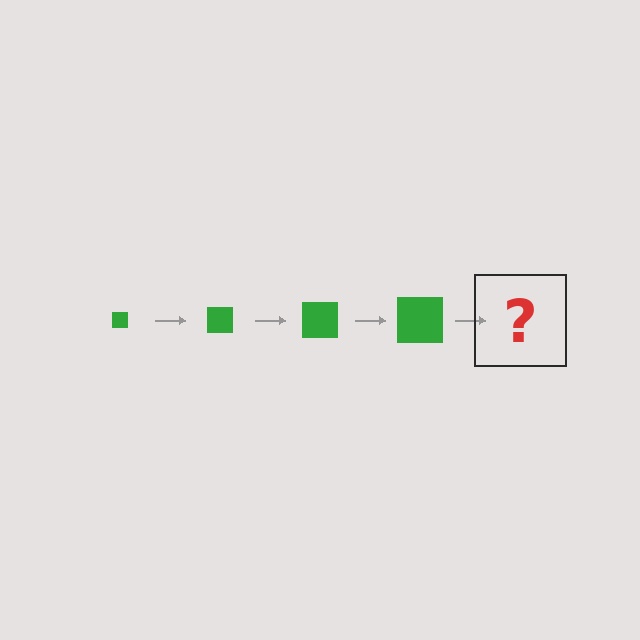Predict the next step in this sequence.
The next step is a green square, larger than the previous one.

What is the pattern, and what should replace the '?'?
The pattern is that the square gets progressively larger each step. The '?' should be a green square, larger than the previous one.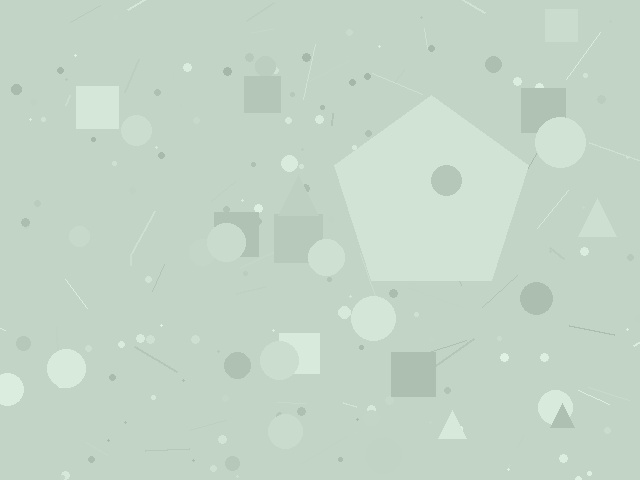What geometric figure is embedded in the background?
A pentagon is embedded in the background.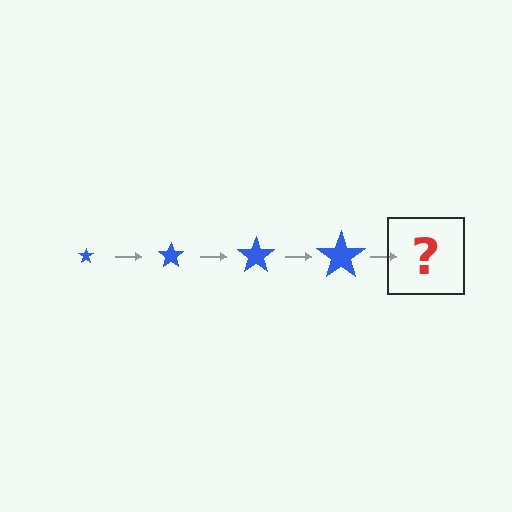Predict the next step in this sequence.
The next step is a blue star, larger than the previous one.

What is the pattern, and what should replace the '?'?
The pattern is that the star gets progressively larger each step. The '?' should be a blue star, larger than the previous one.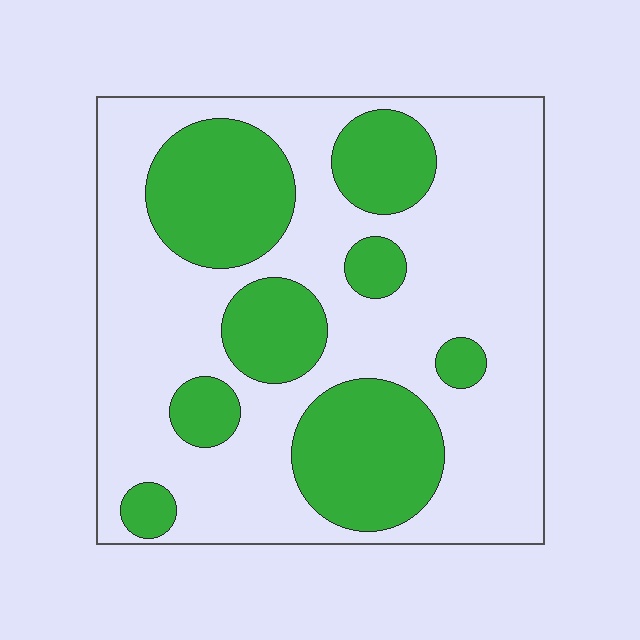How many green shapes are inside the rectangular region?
8.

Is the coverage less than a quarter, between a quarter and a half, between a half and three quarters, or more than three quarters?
Between a quarter and a half.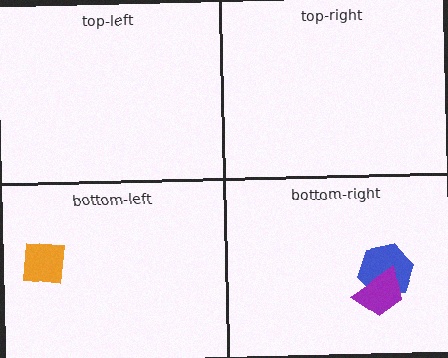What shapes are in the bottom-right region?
The blue hexagon, the purple trapezoid.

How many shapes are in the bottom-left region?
1.